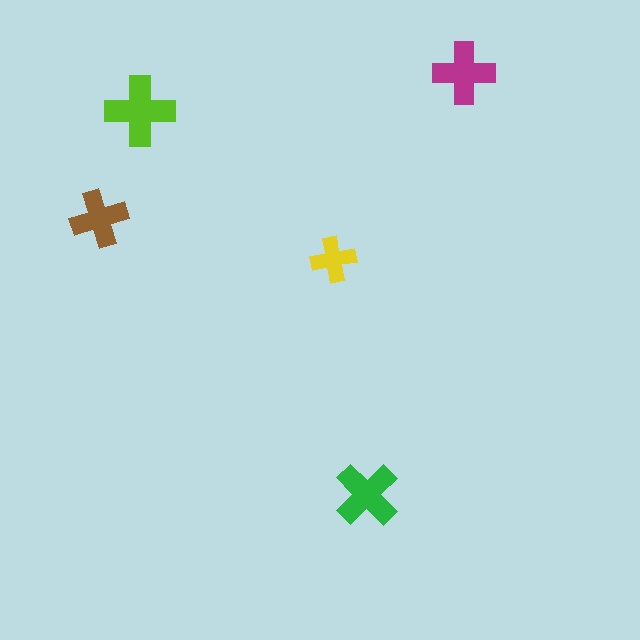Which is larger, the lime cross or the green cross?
The lime one.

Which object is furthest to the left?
The brown cross is leftmost.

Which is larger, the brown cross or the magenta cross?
The magenta one.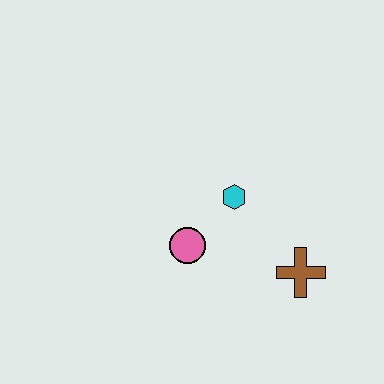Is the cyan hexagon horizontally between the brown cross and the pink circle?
Yes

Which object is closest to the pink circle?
The cyan hexagon is closest to the pink circle.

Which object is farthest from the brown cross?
The pink circle is farthest from the brown cross.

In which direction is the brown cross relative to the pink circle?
The brown cross is to the right of the pink circle.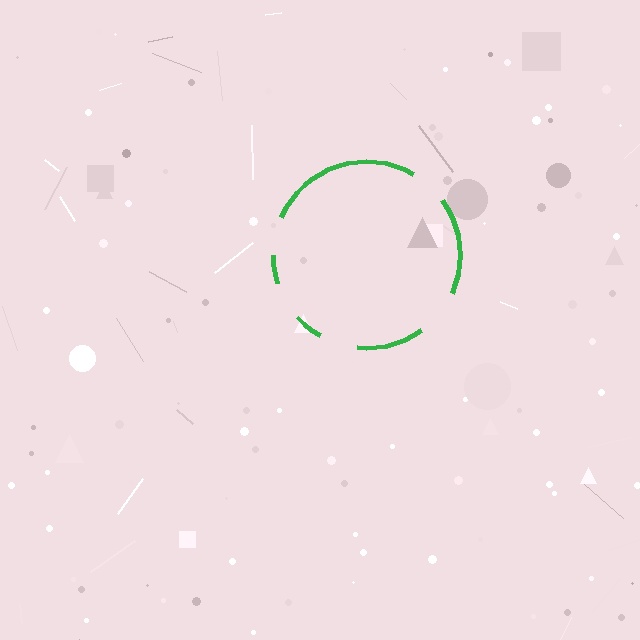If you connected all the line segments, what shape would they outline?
They would outline a circle.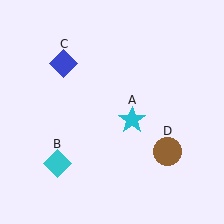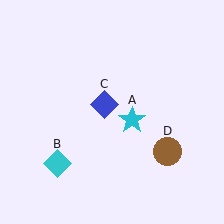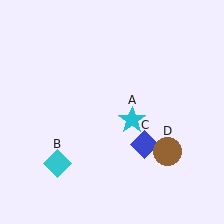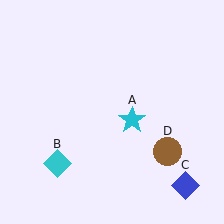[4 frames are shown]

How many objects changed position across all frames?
1 object changed position: blue diamond (object C).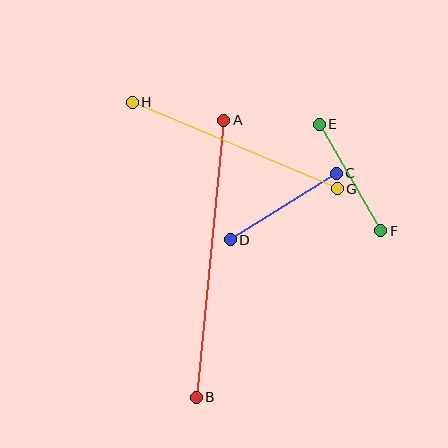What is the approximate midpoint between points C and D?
The midpoint is at approximately (283, 207) pixels.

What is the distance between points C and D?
The distance is approximately 125 pixels.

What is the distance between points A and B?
The distance is approximately 279 pixels.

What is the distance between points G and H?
The distance is approximately 222 pixels.